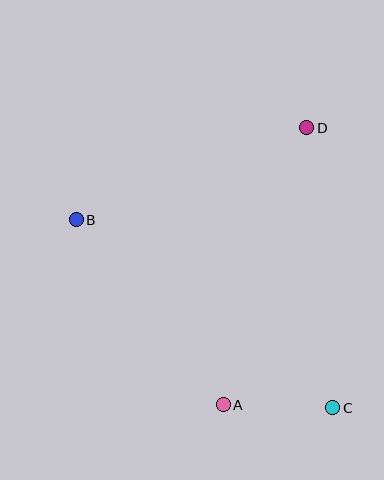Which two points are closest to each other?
Points A and C are closest to each other.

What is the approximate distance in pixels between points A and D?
The distance between A and D is approximately 289 pixels.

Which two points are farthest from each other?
Points B and C are farthest from each other.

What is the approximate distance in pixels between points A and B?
The distance between A and B is approximately 236 pixels.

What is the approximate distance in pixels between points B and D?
The distance between B and D is approximately 248 pixels.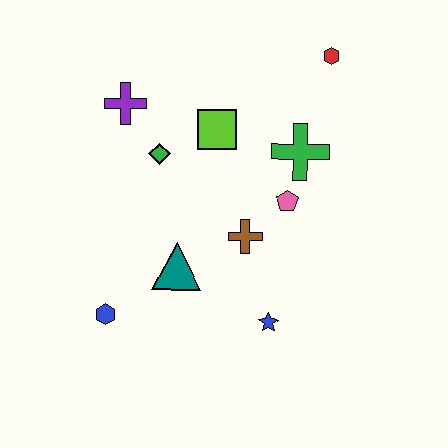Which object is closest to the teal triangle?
The brown cross is closest to the teal triangle.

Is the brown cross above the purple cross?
No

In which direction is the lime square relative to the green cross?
The lime square is to the left of the green cross.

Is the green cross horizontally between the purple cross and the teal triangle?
No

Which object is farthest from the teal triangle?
The red hexagon is farthest from the teal triangle.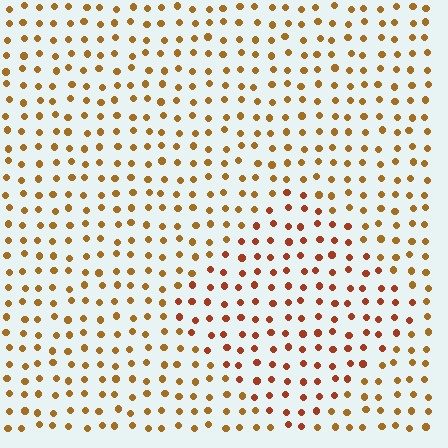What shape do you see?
I see a diamond.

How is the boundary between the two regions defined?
The boundary is defined purely by a slight shift in hue (about 25 degrees). Spacing, size, and orientation are identical on both sides.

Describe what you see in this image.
The image is filled with small brown elements in a uniform arrangement. A diamond-shaped region is visible where the elements are tinted to a slightly different hue, forming a subtle color boundary.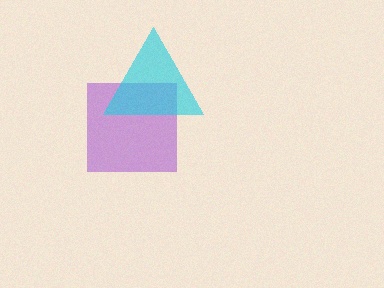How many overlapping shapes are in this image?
There are 2 overlapping shapes in the image.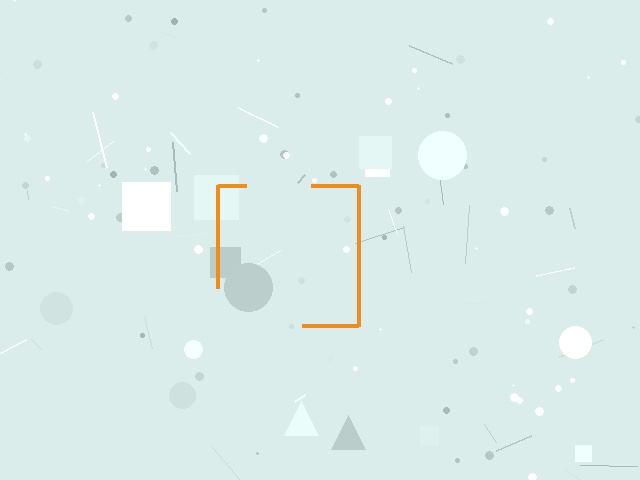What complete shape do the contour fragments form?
The contour fragments form a square.